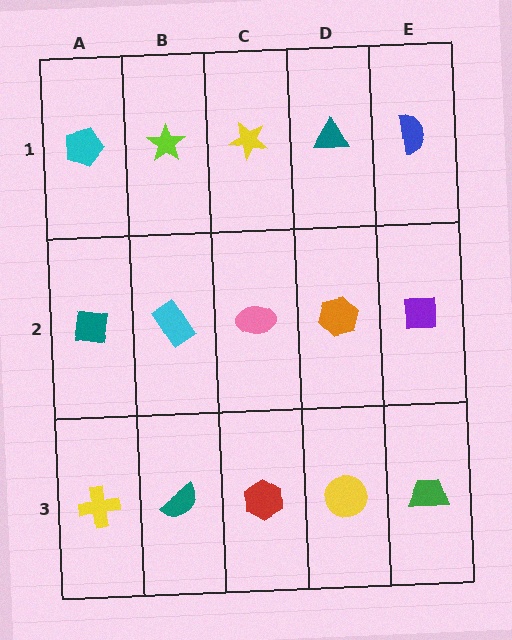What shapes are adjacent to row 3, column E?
A purple square (row 2, column E), a yellow circle (row 3, column D).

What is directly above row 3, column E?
A purple square.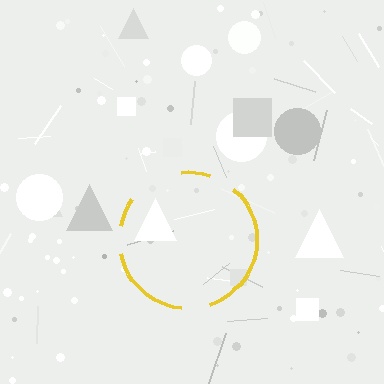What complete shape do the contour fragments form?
The contour fragments form a circle.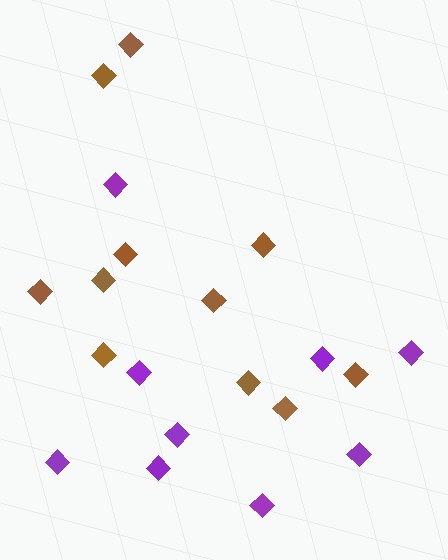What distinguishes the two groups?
There are 2 groups: one group of purple diamonds (9) and one group of brown diamonds (11).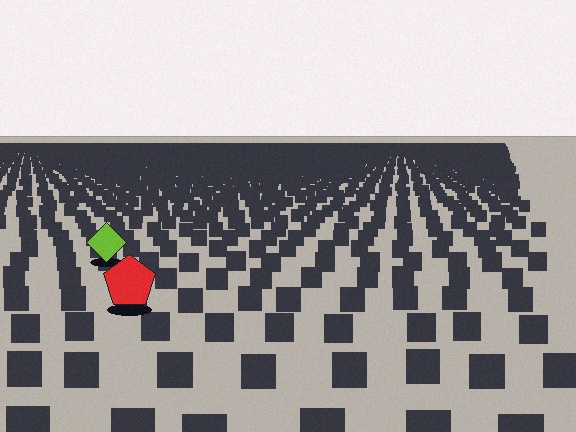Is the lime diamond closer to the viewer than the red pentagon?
No. The red pentagon is closer — you can tell from the texture gradient: the ground texture is coarser near it.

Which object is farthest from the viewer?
The lime diamond is farthest from the viewer. It appears smaller and the ground texture around it is denser.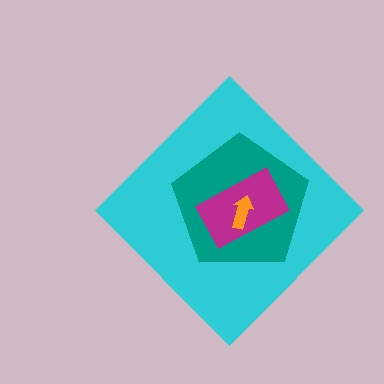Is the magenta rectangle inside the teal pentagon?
Yes.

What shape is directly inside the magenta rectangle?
The orange arrow.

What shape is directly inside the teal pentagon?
The magenta rectangle.